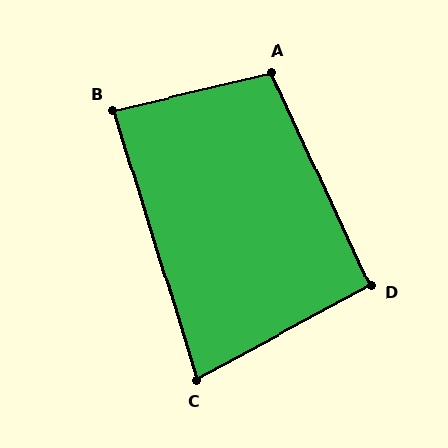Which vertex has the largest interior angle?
A, at approximately 101 degrees.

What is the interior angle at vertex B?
Approximately 86 degrees (approximately right).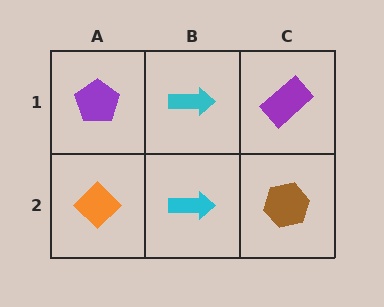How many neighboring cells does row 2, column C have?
2.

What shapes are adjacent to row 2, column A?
A purple pentagon (row 1, column A), a cyan arrow (row 2, column B).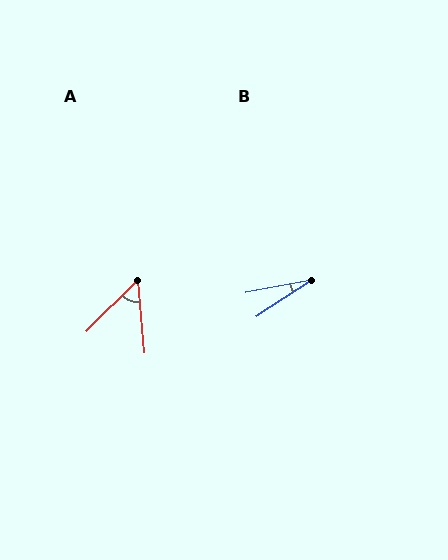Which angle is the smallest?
B, at approximately 23 degrees.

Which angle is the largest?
A, at approximately 50 degrees.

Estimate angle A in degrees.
Approximately 50 degrees.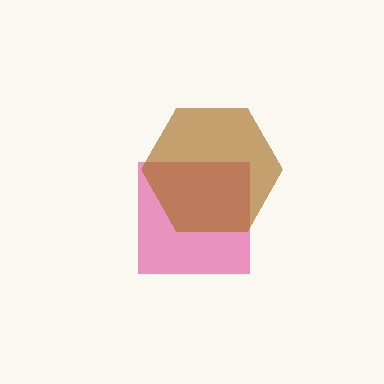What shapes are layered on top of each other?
The layered shapes are: a pink square, a brown hexagon.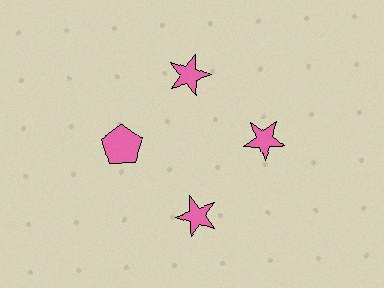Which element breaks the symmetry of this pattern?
The pink pentagon at roughly the 9 o'clock position breaks the symmetry. All other shapes are pink stars.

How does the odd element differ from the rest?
It has a different shape: pentagon instead of star.